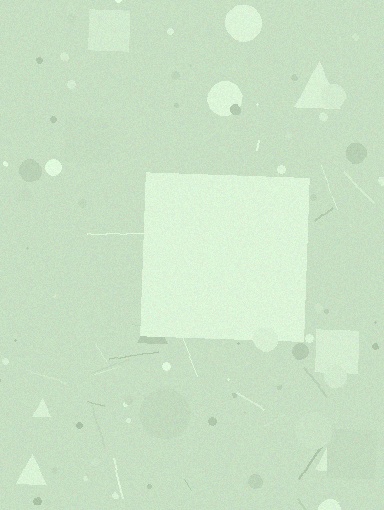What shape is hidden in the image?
A square is hidden in the image.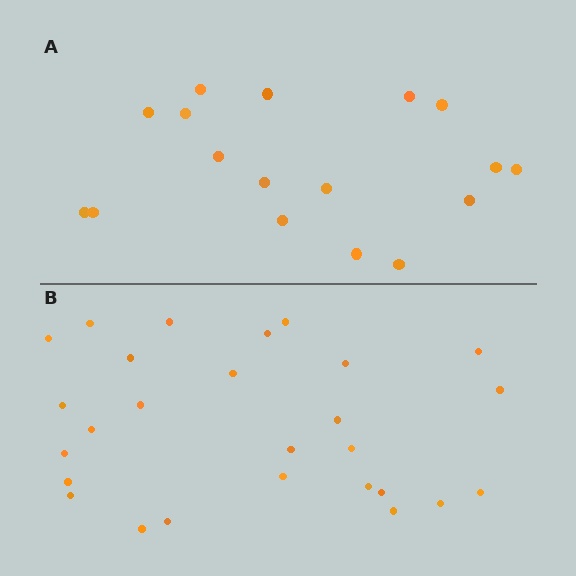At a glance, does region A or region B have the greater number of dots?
Region B (the bottom region) has more dots.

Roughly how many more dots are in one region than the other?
Region B has roughly 10 or so more dots than region A.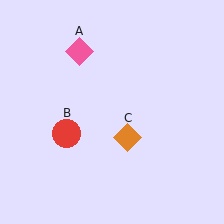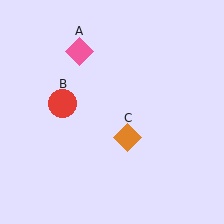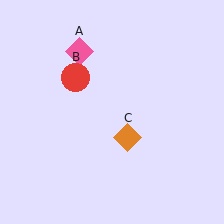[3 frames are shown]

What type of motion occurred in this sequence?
The red circle (object B) rotated clockwise around the center of the scene.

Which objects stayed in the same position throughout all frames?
Pink diamond (object A) and orange diamond (object C) remained stationary.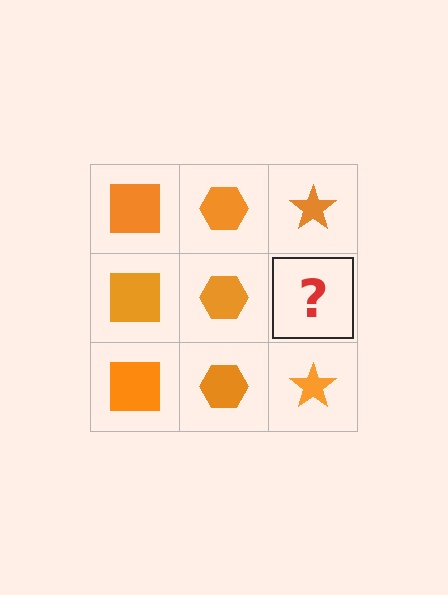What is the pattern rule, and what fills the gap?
The rule is that each column has a consistent shape. The gap should be filled with an orange star.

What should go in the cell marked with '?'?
The missing cell should contain an orange star.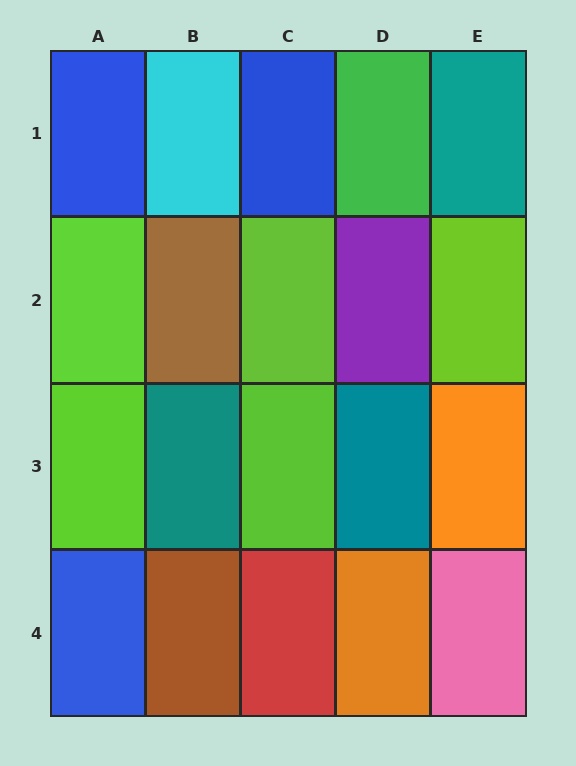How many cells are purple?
1 cell is purple.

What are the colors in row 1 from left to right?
Blue, cyan, blue, green, teal.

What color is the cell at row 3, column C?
Lime.